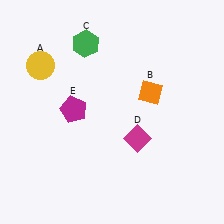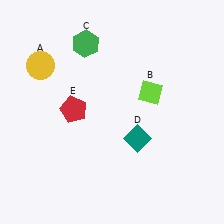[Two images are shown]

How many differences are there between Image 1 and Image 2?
There are 3 differences between the two images.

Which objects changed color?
B changed from orange to lime. D changed from magenta to teal. E changed from magenta to red.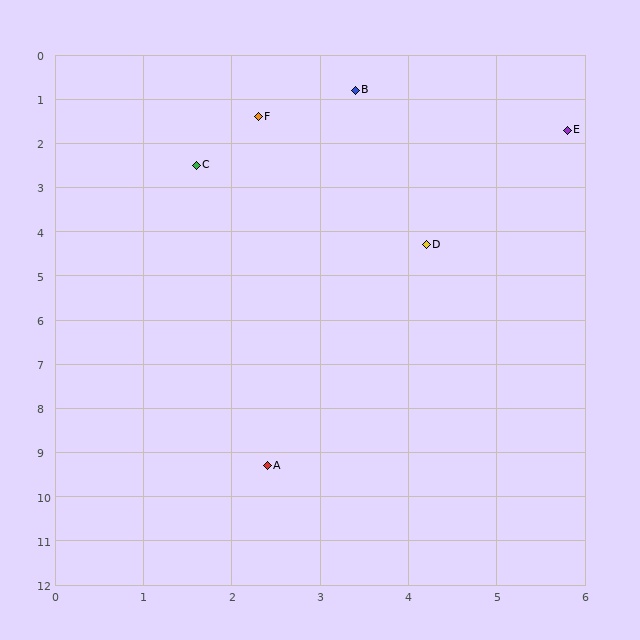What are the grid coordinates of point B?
Point B is at approximately (3.4, 0.8).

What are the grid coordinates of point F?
Point F is at approximately (2.3, 1.4).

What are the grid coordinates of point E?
Point E is at approximately (5.8, 1.7).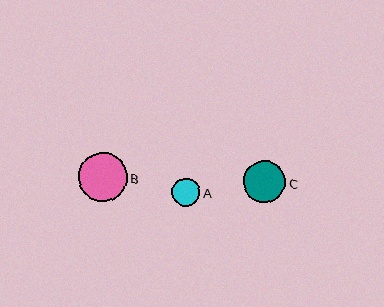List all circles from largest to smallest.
From largest to smallest: B, C, A.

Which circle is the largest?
Circle B is the largest with a size of approximately 49 pixels.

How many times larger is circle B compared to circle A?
Circle B is approximately 1.7 times the size of circle A.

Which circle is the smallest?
Circle A is the smallest with a size of approximately 28 pixels.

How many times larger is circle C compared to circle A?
Circle C is approximately 1.5 times the size of circle A.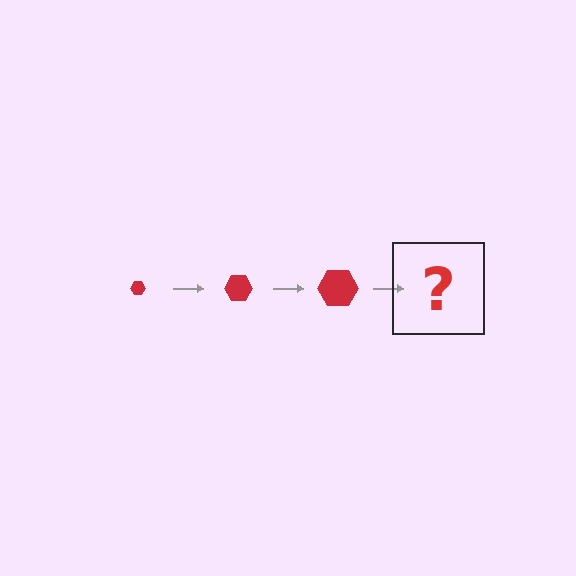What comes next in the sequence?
The next element should be a red hexagon, larger than the previous one.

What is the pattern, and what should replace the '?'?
The pattern is that the hexagon gets progressively larger each step. The '?' should be a red hexagon, larger than the previous one.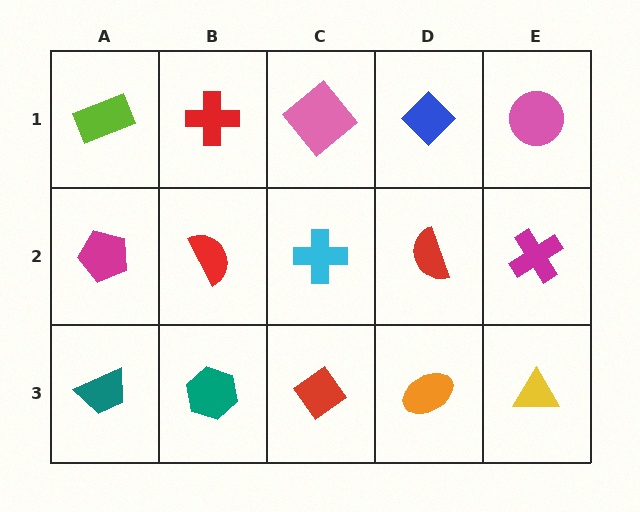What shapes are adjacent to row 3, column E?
A magenta cross (row 2, column E), an orange ellipse (row 3, column D).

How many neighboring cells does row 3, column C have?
3.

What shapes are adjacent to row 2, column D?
A blue diamond (row 1, column D), an orange ellipse (row 3, column D), a cyan cross (row 2, column C), a magenta cross (row 2, column E).